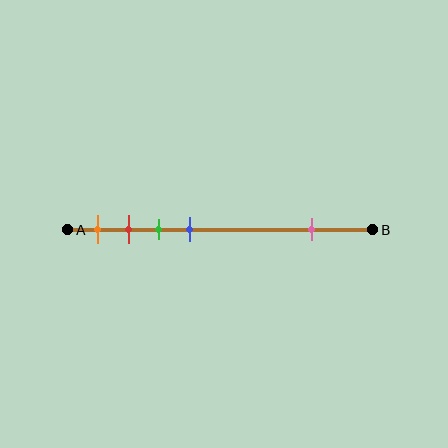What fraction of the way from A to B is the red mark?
The red mark is approximately 20% (0.2) of the way from A to B.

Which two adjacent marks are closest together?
The red and green marks are the closest adjacent pair.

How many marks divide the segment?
There are 5 marks dividing the segment.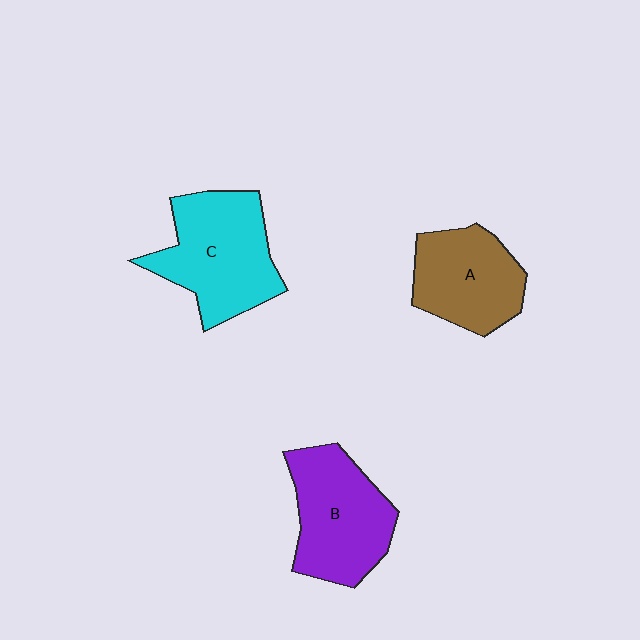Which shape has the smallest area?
Shape A (brown).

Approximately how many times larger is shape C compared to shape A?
Approximately 1.3 times.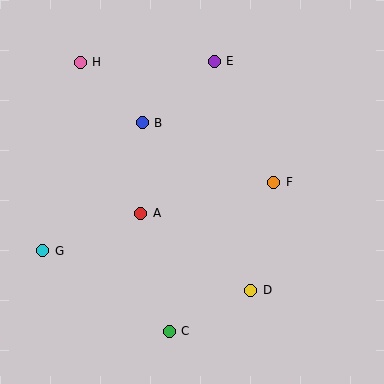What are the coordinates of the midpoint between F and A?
The midpoint between F and A is at (207, 198).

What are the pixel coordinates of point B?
Point B is at (142, 123).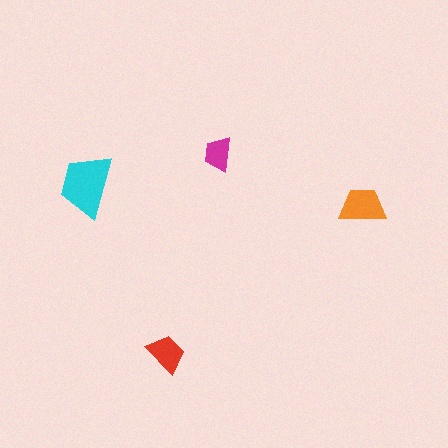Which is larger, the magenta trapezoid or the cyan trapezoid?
The cyan one.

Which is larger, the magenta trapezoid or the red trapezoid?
The red one.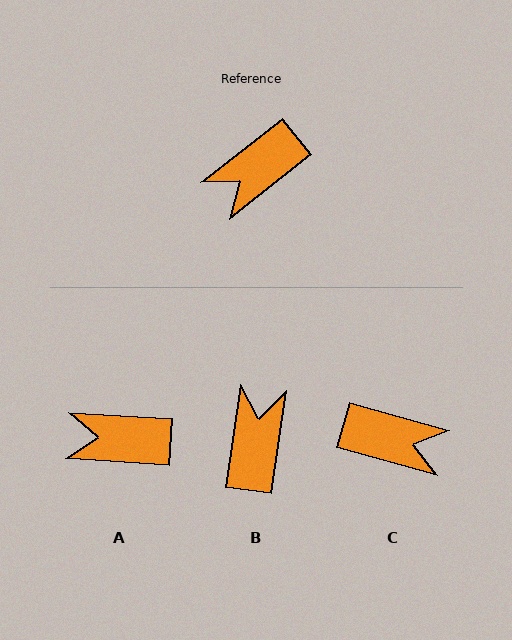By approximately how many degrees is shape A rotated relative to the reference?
Approximately 42 degrees clockwise.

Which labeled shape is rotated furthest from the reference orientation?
B, about 137 degrees away.